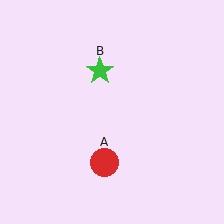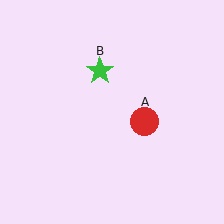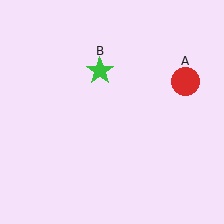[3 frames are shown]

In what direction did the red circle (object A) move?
The red circle (object A) moved up and to the right.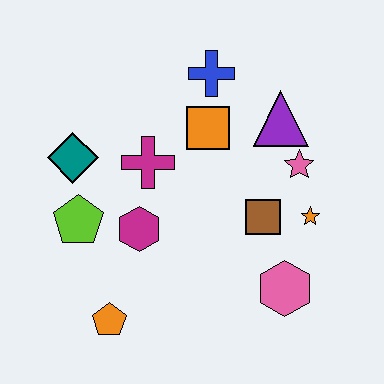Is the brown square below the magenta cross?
Yes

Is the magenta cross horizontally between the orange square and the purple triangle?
No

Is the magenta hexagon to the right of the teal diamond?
Yes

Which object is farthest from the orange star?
The teal diamond is farthest from the orange star.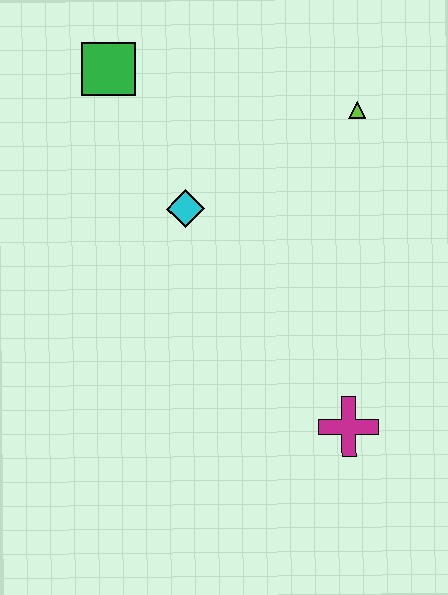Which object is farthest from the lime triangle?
The magenta cross is farthest from the lime triangle.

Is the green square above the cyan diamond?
Yes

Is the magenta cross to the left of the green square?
No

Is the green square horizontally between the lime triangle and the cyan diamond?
No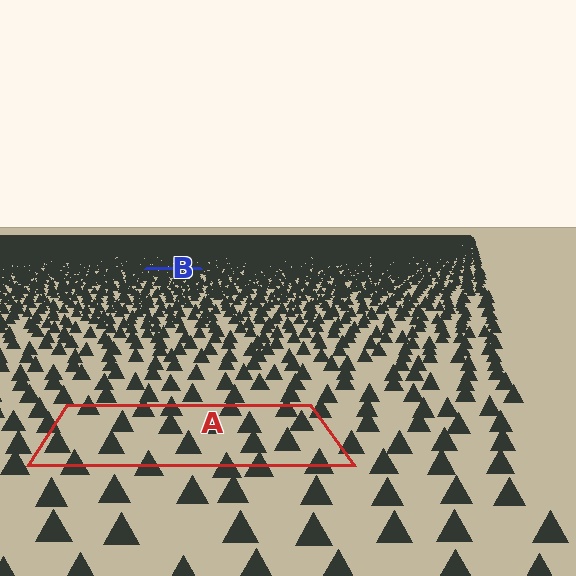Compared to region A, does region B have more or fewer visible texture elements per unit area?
Region B has more texture elements per unit area — they are packed more densely because it is farther away.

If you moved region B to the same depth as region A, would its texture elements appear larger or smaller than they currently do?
They would appear larger. At a closer depth, the same texture elements are projected at a bigger on-screen size.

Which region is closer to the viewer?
Region A is closer. The texture elements there are larger and more spread out.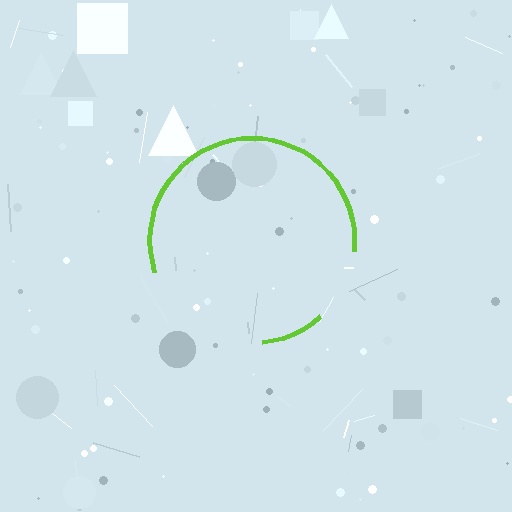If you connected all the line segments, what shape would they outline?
They would outline a circle.